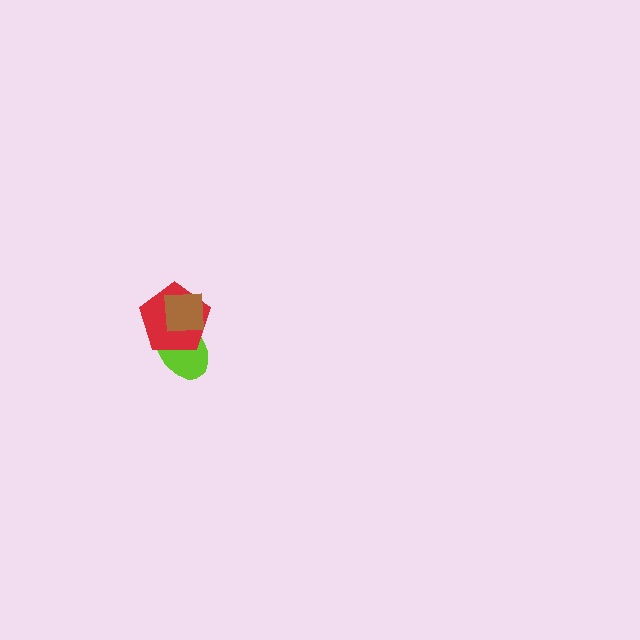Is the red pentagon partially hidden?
Yes, it is partially covered by another shape.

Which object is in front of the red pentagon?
The brown square is in front of the red pentagon.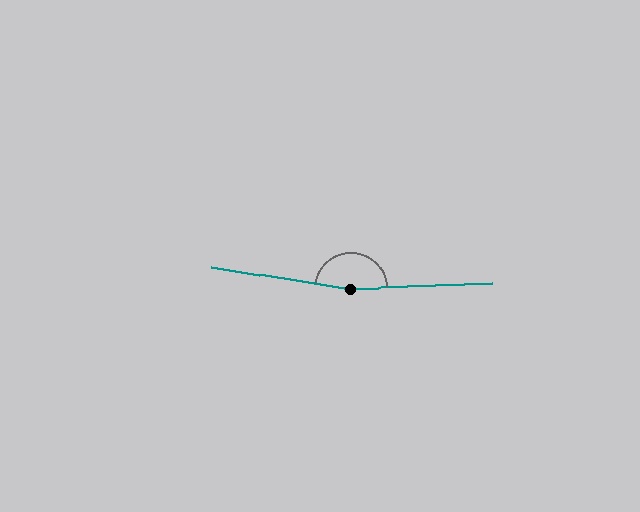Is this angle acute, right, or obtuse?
It is obtuse.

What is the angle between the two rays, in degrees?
Approximately 169 degrees.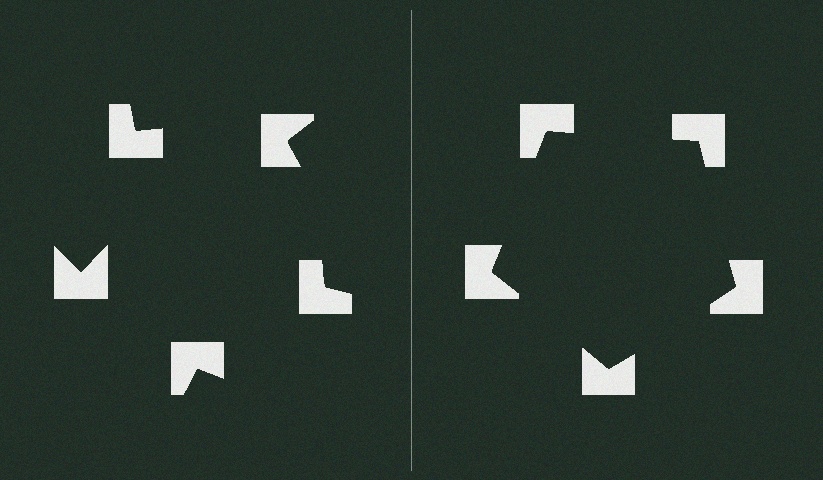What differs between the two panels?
The notched squares are positioned identically on both sides; only the wedge orientations differ. On the right they align to a pentagon; on the left they are misaligned.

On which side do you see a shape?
An illusory pentagon appears on the right side. On the left side the wedge cuts are rotated, so no coherent shape forms.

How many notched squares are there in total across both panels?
10 — 5 on each side.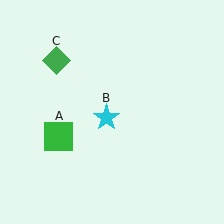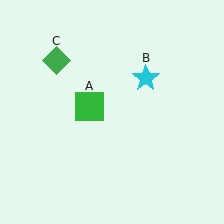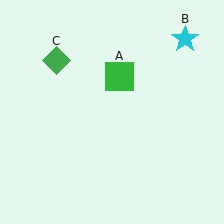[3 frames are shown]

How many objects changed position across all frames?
2 objects changed position: green square (object A), cyan star (object B).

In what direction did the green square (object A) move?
The green square (object A) moved up and to the right.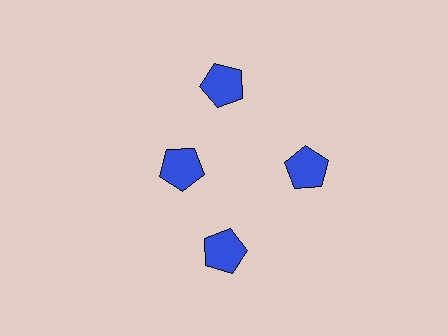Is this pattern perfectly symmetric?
No. The 4 blue pentagons are arranged in a ring, but one element near the 9 o'clock position is pulled inward toward the center, breaking the 4-fold rotational symmetry.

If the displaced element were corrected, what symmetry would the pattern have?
It would have 4-fold rotational symmetry — the pattern would map onto itself every 90 degrees.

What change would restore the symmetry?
The symmetry would be restored by moving it outward, back onto the ring so that all 4 pentagons sit at equal angles and equal distance from the center.